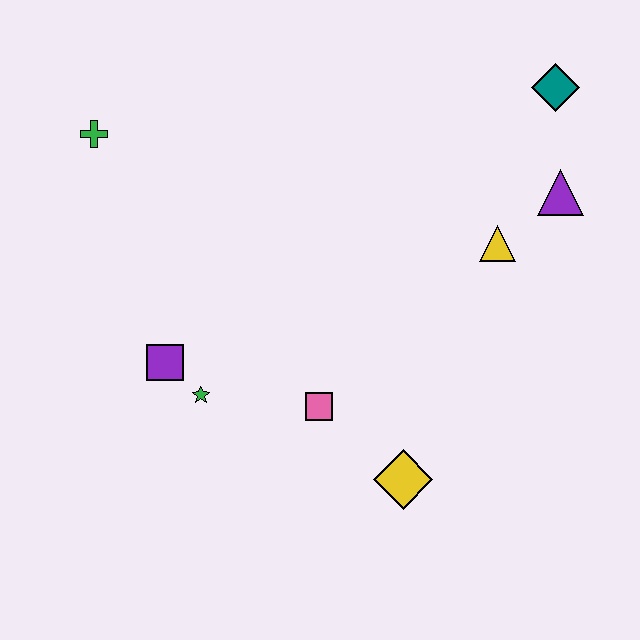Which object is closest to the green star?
The purple square is closest to the green star.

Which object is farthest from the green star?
The teal diamond is farthest from the green star.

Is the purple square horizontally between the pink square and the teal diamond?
No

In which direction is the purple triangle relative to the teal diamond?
The purple triangle is below the teal diamond.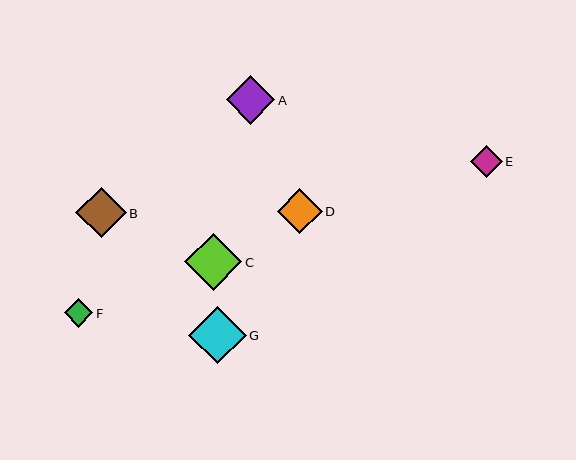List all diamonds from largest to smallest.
From largest to smallest: G, C, B, A, D, E, F.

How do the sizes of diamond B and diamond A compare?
Diamond B and diamond A are approximately the same size.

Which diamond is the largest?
Diamond G is the largest with a size of approximately 58 pixels.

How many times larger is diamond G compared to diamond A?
Diamond G is approximately 1.2 times the size of diamond A.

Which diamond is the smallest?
Diamond F is the smallest with a size of approximately 28 pixels.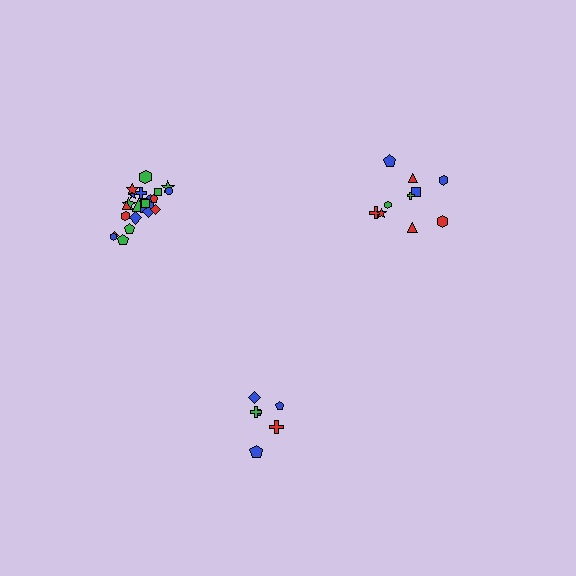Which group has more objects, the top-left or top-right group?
The top-left group.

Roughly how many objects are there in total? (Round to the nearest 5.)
Roughly 40 objects in total.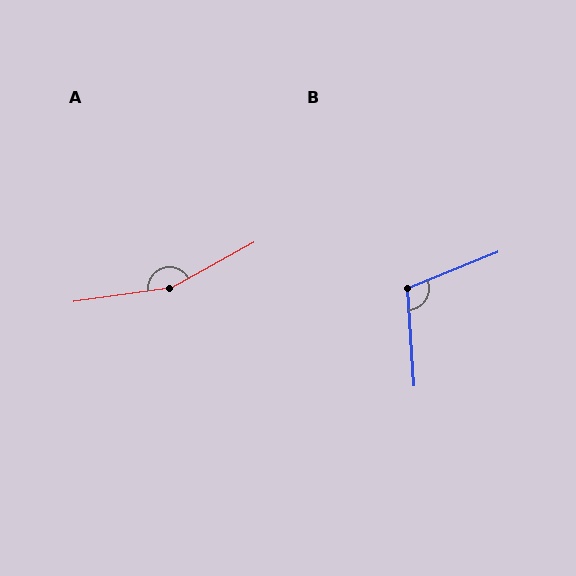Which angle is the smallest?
B, at approximately 108 degrees.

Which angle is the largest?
A, at approximately 159 degrees.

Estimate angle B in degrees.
Approximately 108 degrees.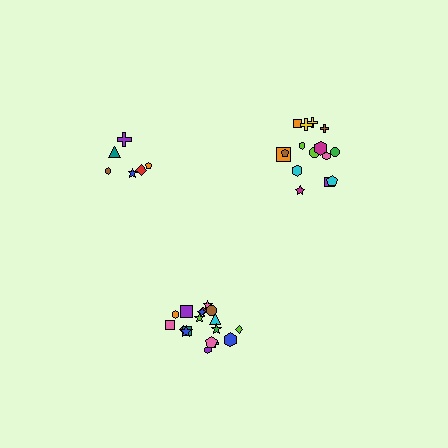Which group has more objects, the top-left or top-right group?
The top-right group.